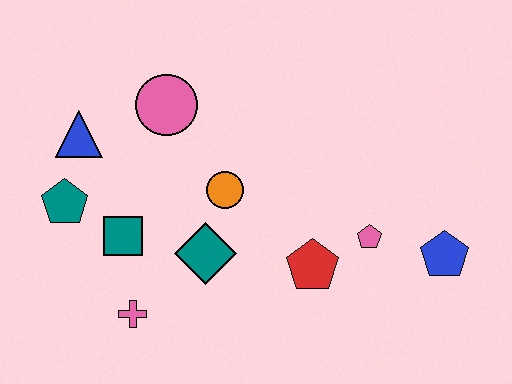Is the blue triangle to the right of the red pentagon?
No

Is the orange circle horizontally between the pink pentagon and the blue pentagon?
No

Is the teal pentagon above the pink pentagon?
Yes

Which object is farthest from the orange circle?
The blue pentagon is farthest from the orange circle.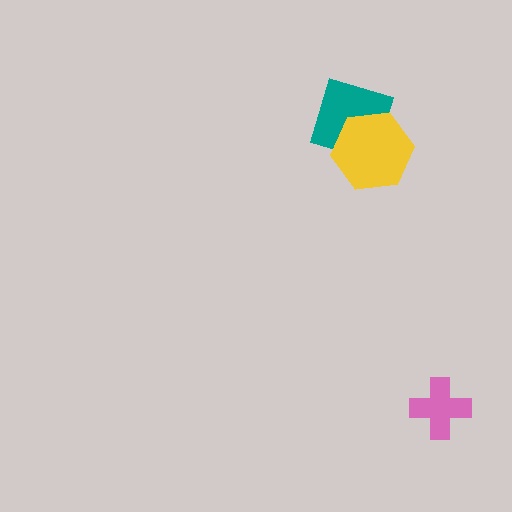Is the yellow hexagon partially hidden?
No, no other shape covers it.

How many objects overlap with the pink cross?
0 objects overlap with the pink cross.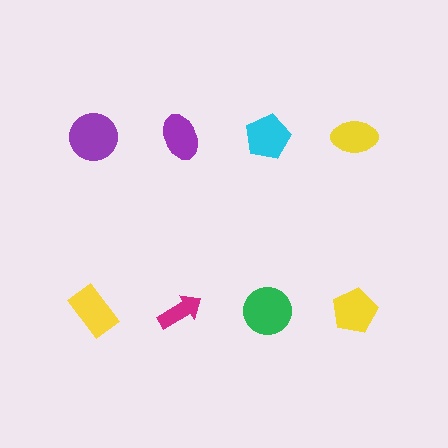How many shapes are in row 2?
4 shapes.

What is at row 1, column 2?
A purple ellipse.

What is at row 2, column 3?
A green circle.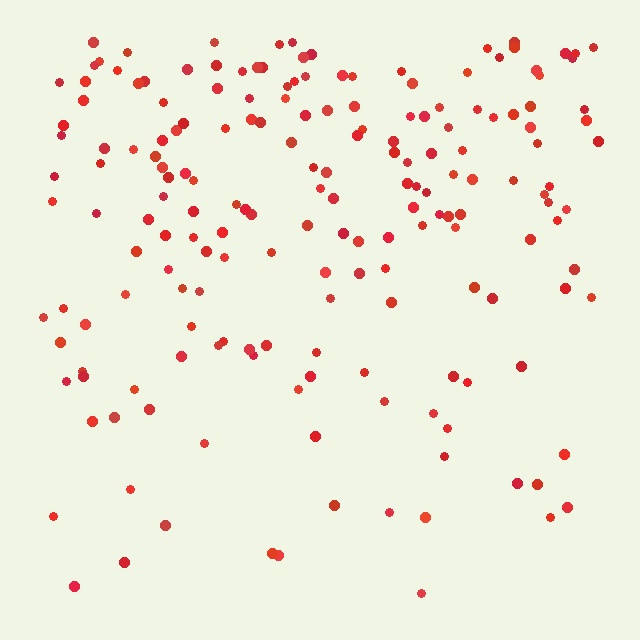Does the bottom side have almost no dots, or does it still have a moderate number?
Still a moderate number, just noticeably fewer than the top.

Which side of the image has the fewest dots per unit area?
The bottom.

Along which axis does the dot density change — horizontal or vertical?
Vertical.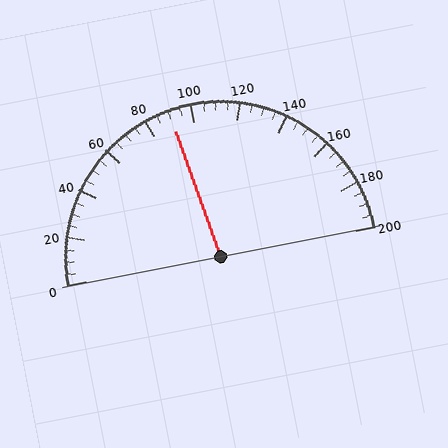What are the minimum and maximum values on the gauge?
The gauge ranges from 0 to 200.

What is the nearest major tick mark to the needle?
The nearest major tick mark is 80.